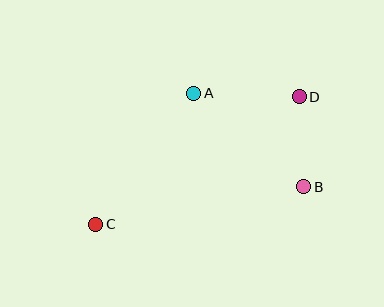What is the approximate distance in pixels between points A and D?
The distance between A and D is approximately 106 pixels.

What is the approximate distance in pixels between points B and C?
The distance between B and C is approximately 212 pixels.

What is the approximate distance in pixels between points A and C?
The distance between A and C is approximately 164 pixels.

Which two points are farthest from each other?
Points C and D are farthest from each other.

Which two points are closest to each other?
Points B and D are closest to each other.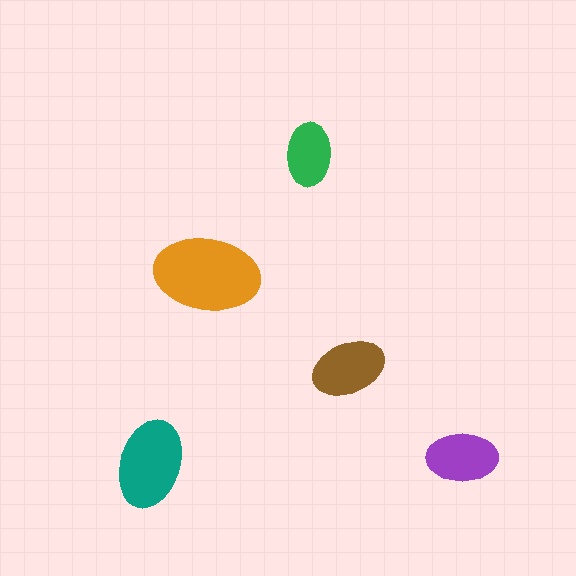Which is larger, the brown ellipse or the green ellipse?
The brown one.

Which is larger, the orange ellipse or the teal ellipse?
The orange one.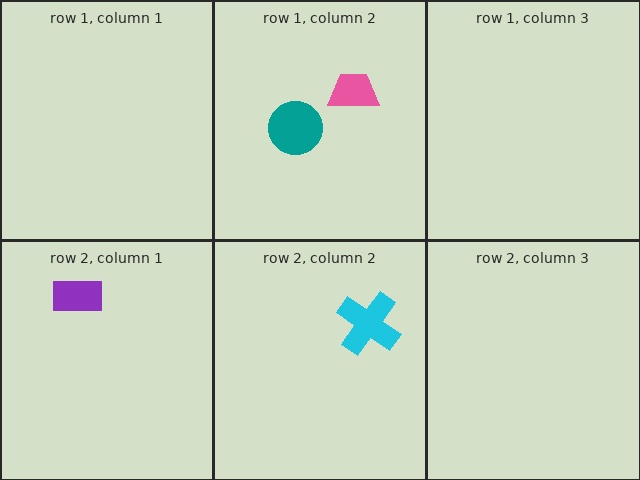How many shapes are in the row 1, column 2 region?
2.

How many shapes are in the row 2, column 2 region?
1.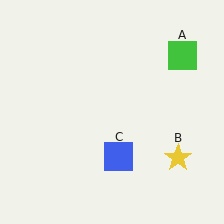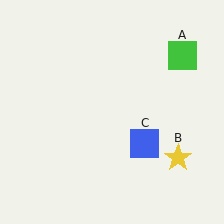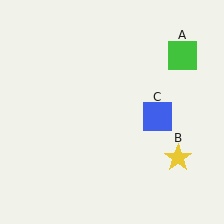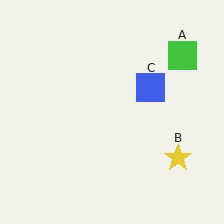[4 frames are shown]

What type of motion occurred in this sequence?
The blue square (object C) rotated counterclockwise around the center of the scene.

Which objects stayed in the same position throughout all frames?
Green square (object A) and yellow star (object B) remained stationary.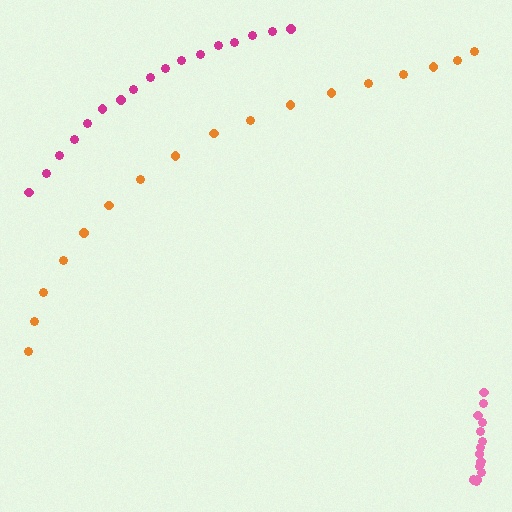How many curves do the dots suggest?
There are 3 distinct paths.